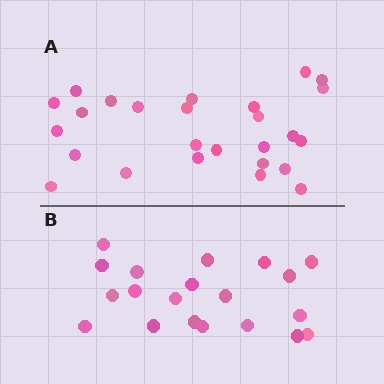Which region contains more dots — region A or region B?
Region A (the top region) has more dots.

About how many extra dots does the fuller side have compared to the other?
Region A has about 6 more dots than region B.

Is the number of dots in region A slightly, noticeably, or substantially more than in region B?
Region A has noticeably more, but not dramatically so. The ratio is roughly 1.3 to 1.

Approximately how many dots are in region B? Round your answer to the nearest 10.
About 20 dots.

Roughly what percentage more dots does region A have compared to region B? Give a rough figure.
About 30% more.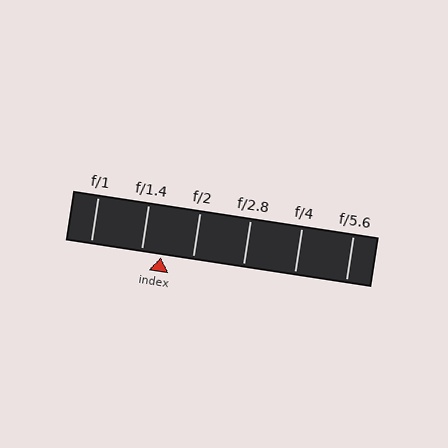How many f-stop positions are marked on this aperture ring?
There are 6 f-stop positions marked.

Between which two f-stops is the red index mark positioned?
The index mark is between f/1.4 and f/2.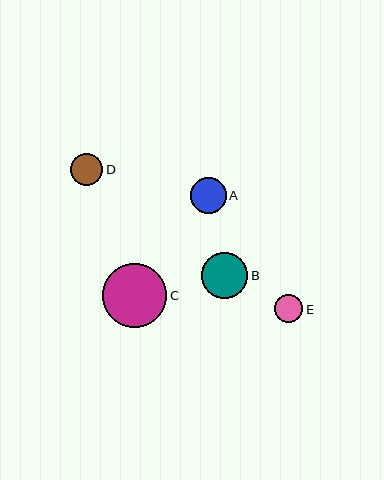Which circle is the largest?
Circle C is the largest with a size of approximately 64 pixels.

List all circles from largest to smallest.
From largest to smallest: C, B, A, D, E.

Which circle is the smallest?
Circle E is the smallest with a size of approximately 28 pixels.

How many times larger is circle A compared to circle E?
Circle A is approximately 1.3 times the size of circle E.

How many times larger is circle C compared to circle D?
Circle C is approximately 2.0 times the size of circle D.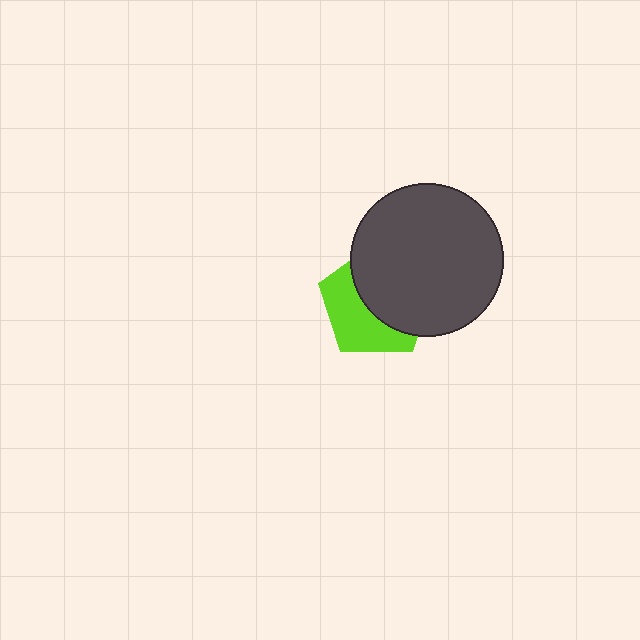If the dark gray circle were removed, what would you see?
You would see the complete lime pentagon.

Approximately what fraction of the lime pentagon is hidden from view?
Roughly 55% of the lime pentagon is hidden behind the dark gray circle.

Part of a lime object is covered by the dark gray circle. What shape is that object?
It is a pentagon.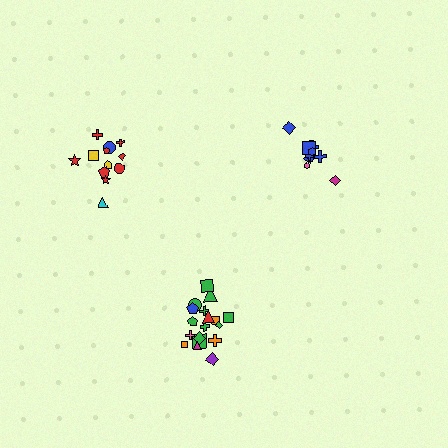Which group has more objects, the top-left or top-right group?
The top-left group.